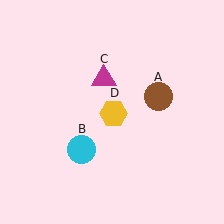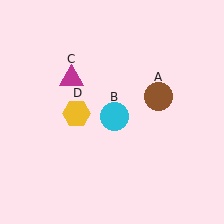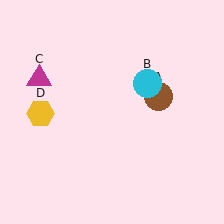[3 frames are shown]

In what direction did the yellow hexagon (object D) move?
The yellow hexagon (object D) moved left.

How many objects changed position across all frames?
3 objects changed position: cyan circle (object B), magenta triangle (object C), yellow hexagon (object D).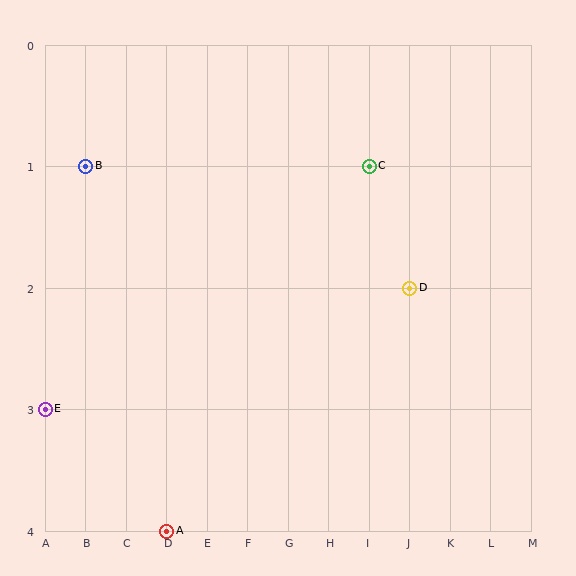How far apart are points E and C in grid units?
Points E and C are 8 columns and 2 rows apart (about 8.2 grid units diagonally).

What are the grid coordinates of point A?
Point A is at grid coordinates (D, 4).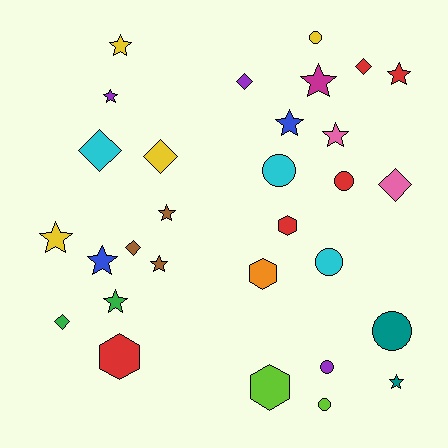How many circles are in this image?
There are 7 circles.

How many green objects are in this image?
There are 2 green objects.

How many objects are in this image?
There are 30 objects.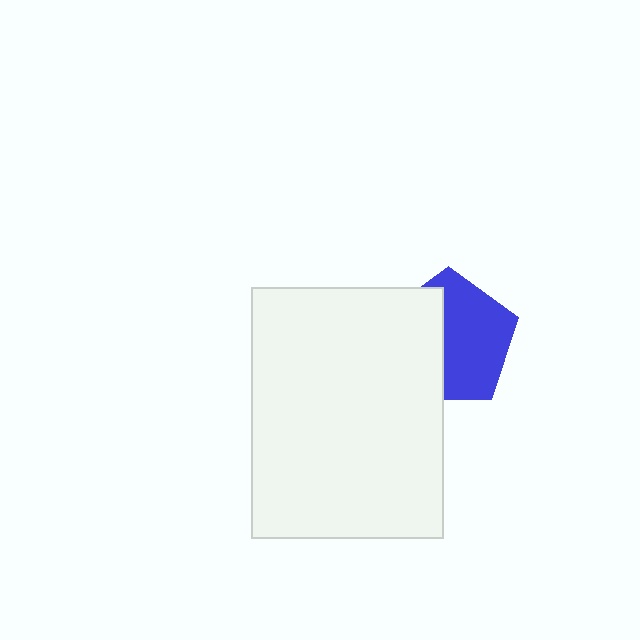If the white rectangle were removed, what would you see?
You would see the complete blue pentagon.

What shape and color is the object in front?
The object in front is a white rectangle.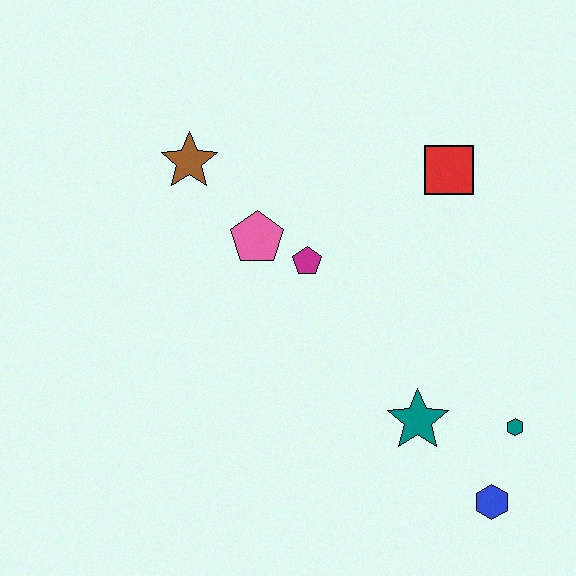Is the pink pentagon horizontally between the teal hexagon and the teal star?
No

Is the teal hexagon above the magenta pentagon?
No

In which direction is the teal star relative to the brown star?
The teal star is below the brown star.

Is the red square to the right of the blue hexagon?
No